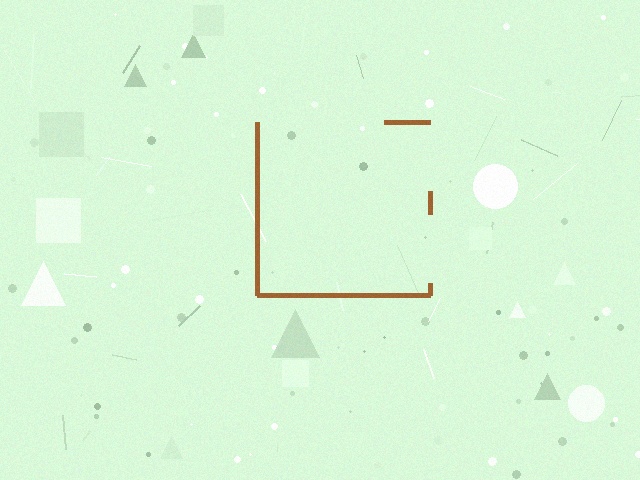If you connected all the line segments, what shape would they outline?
They would outline a square.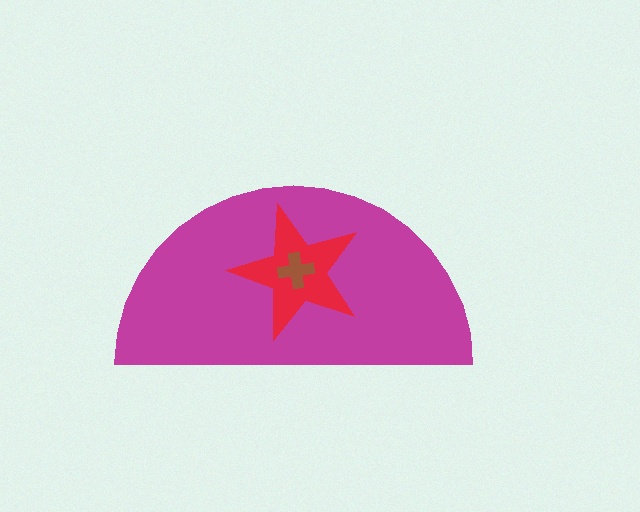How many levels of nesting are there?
3.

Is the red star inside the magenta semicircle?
Yes.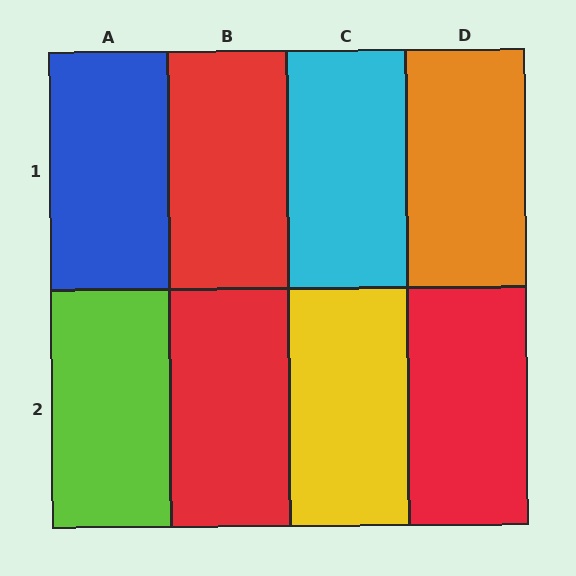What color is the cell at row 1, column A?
Blue.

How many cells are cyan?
1 cell is cyan.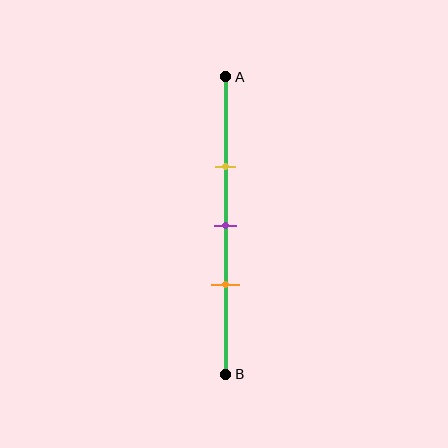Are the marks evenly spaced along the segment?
Yes, the marks are approximately evenly spaced.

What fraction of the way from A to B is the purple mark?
The purple mark is approximately 50% (0.5) of the way from A to B.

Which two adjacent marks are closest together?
The purple and orange marks are the closest adjacent pair.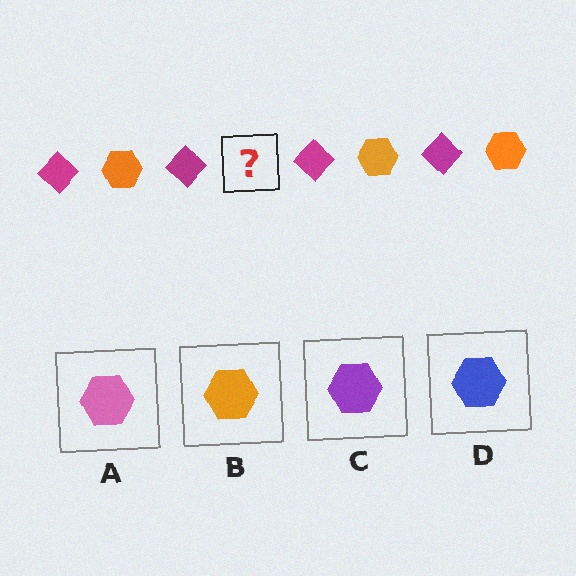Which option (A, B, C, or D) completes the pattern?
B.